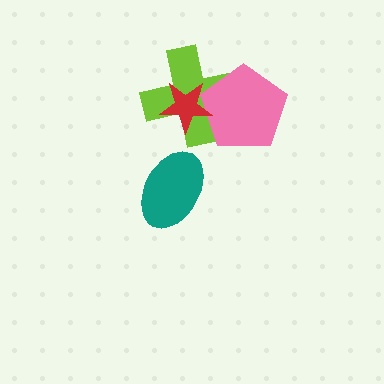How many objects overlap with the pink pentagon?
2 objects overlap with the pink pentagon.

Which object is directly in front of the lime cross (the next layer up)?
The pink pentagon is directly in front of the lime cross.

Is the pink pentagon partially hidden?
Yes, it is partially covered by another shape.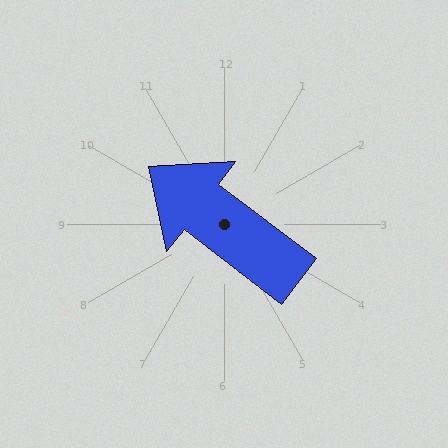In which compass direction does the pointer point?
Northwest.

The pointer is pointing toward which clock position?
Roughly 10 o'clock.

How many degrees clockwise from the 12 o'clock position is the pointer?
Approximately 307 degrees.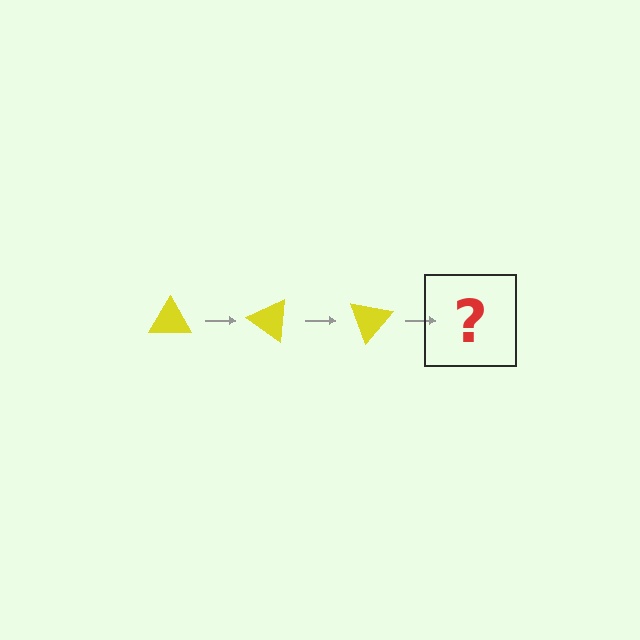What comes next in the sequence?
The next element should be a yellow triangle rotated 105 degrees.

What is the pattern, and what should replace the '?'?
The pattern is that the triangle rotates 35 degrees each step. The '?' should be a yellow triangle rotated 105 degrees.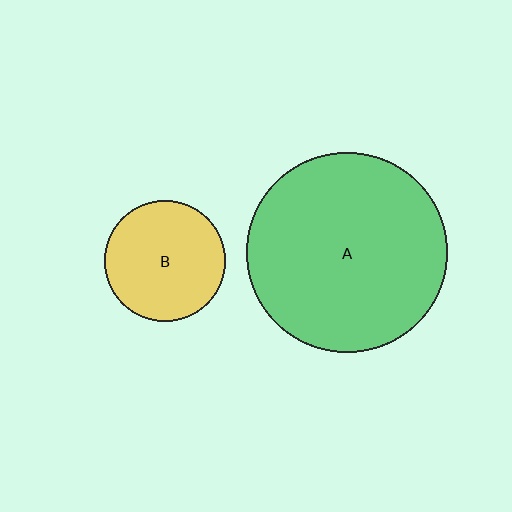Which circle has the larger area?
Circle A (green).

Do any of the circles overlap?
No, none of the circles overlap.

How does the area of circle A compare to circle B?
Approximately 2.7 times.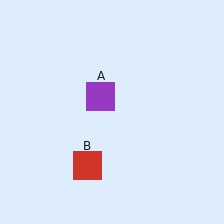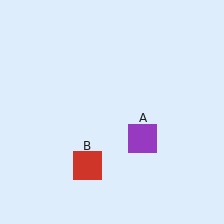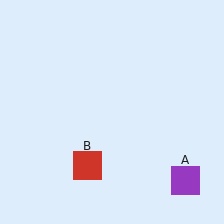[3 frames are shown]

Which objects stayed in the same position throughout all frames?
Red square (object B) remained stationary.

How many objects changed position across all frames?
1 object changed position: purple square (object A).